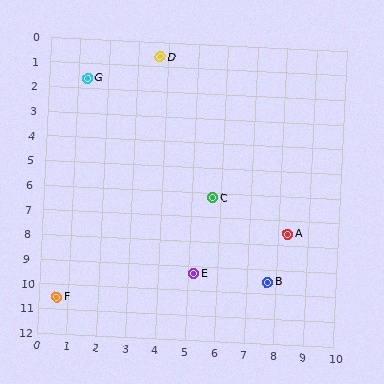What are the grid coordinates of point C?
Point C is at approximately (5.7, 6.2).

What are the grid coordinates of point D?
Point D is at approximately (3.7, 0.6).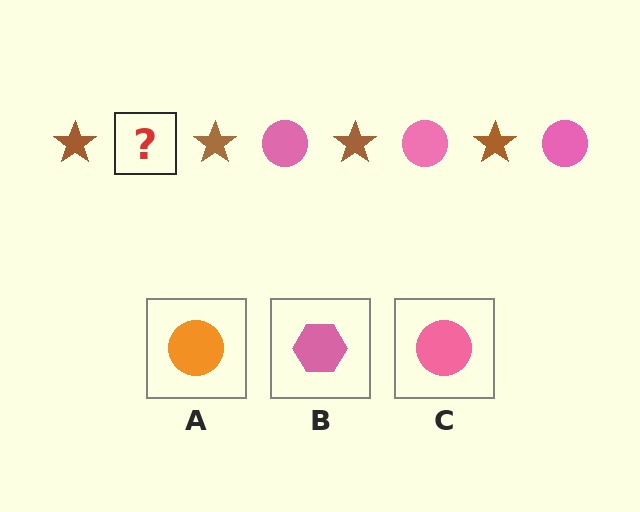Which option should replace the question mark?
Option C.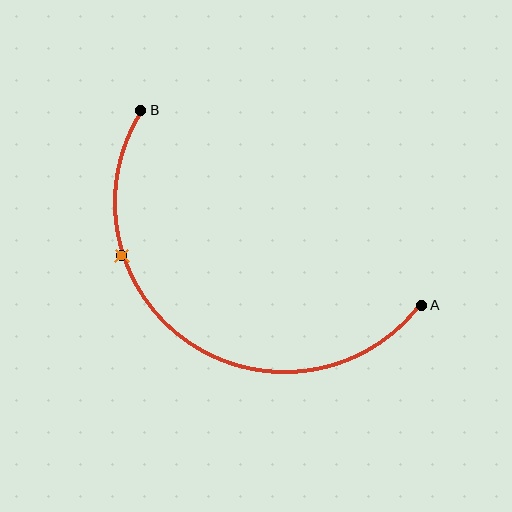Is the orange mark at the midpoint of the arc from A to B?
No. The orange mark lies on the arc but is closer to endpoint B. The arc midpoint would be at the point on the curve equidistant along the arc from both A and B.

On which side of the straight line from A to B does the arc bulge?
The arc bulges below and to the left of the straight line connecting A and B.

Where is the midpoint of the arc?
The arc midpoint is the point on the curve farthest from the straight line joining A and B. It sits below and to the left of that line.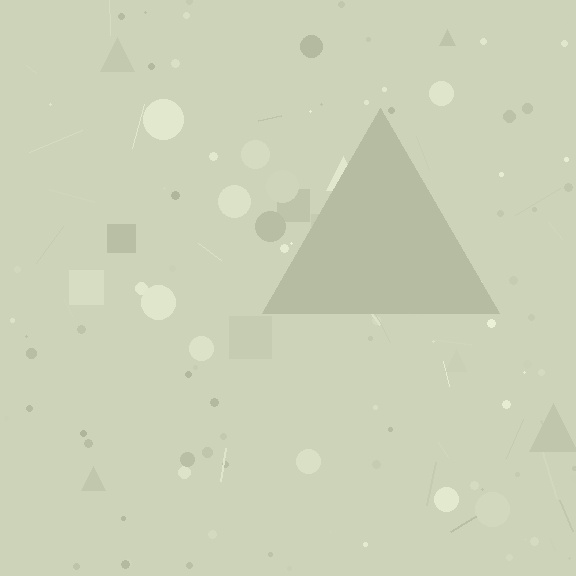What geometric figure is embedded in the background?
A triangle is embedded in the background.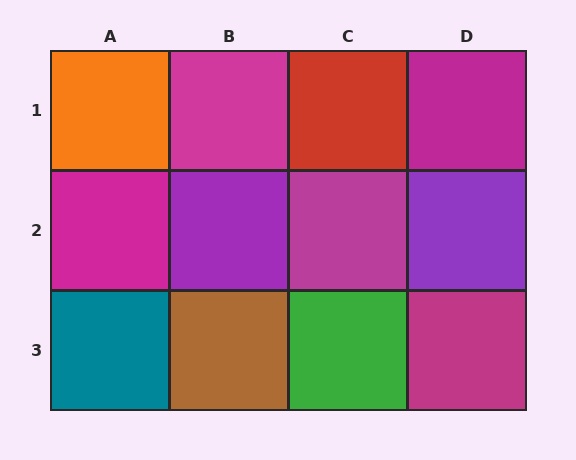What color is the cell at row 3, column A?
Teal.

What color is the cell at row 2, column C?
Magenta.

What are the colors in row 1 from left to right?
Orange, magenta, red, magenta.